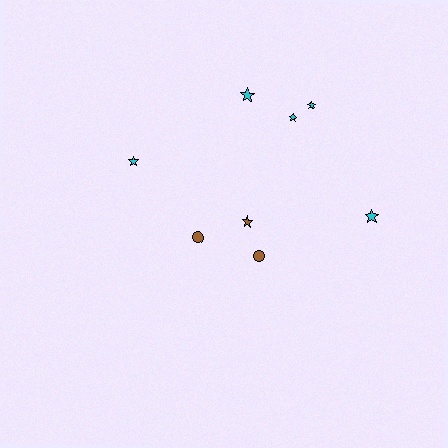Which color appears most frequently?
Cyan, with 5 objects.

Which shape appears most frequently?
Star, with 6 objects.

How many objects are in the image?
There are 8 objects.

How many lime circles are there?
There are no lime circles.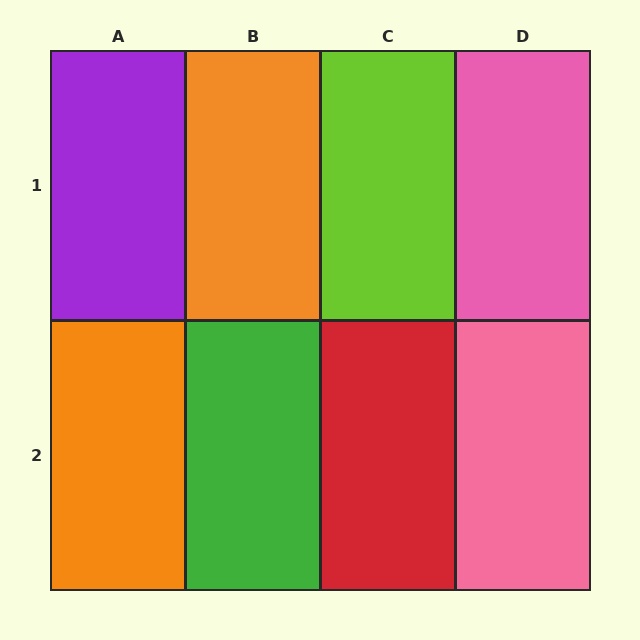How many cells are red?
1 cell is red.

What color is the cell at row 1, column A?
Purple.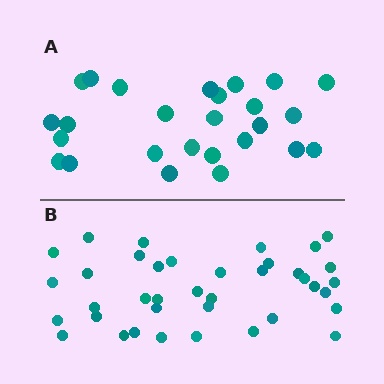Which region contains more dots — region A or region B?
Region B (the bottom region) has more dots.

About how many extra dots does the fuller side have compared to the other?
Region B has roughly 12 or so more dots than region A.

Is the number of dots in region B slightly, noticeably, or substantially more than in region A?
Region B has substantially more. The ratio is roughly 1.5 to 1.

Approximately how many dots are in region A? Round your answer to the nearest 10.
About 30 dots. (The exact count is 26, which rounds to 30.)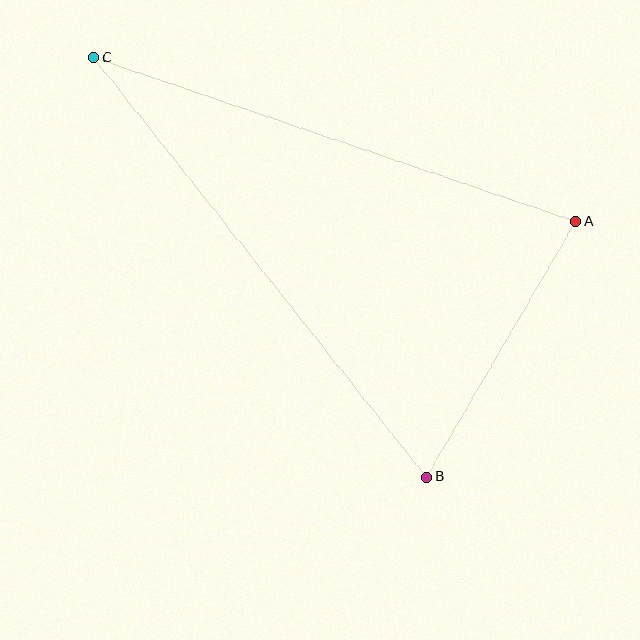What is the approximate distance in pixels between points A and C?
The distance between A and C is approximately 509 pixels.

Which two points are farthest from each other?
Points B and C are farthest from each other.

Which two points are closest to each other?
Points A and B are closest to each other.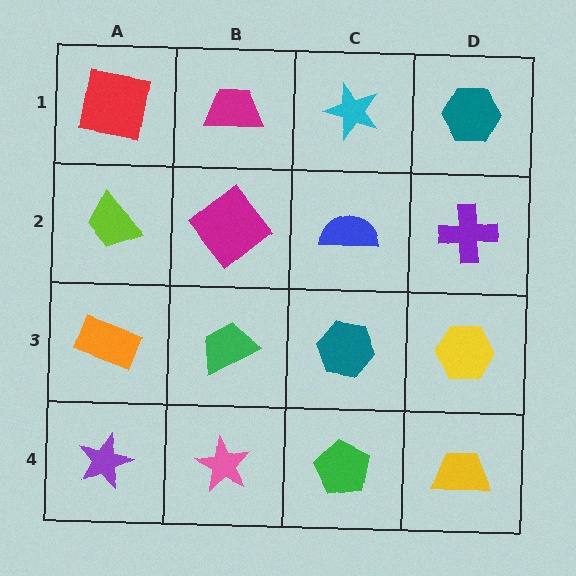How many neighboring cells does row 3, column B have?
4.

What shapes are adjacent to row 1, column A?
A lime trapezoid (row 2, column A), a magenta trapezoid (row 1, column B).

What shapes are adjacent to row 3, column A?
A lime trapezoid (row 2, column A), a purple star (row 4, column A), a green trapezoid (row 3, column B).